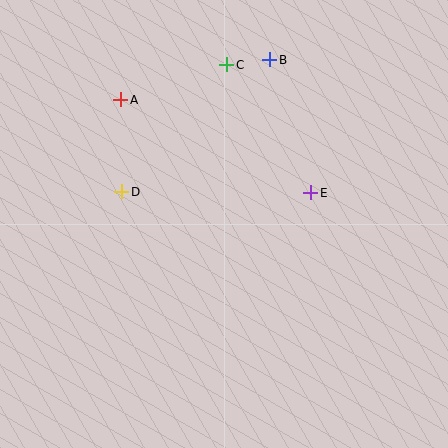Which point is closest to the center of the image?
Point E at (311, 193) is closest to the center.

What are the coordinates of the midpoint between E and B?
The midpoint between E and B is at (290, 126).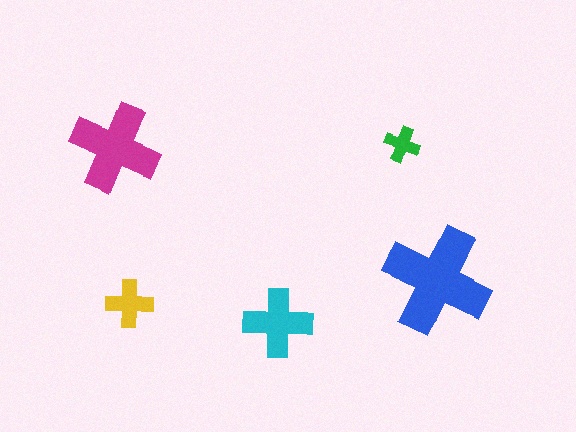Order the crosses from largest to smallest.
the blue one, the magenta one, the cyan one, the yellow one, the green one.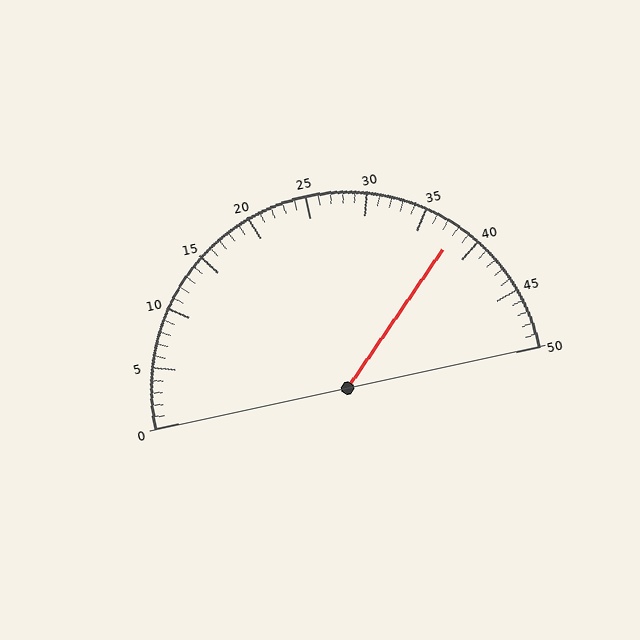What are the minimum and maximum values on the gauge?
The gauge ranges from 0 to 50.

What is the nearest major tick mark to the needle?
The nearest major tick mark is 40.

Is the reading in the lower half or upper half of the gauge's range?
The reading is in the upper half of the range (0 to 50).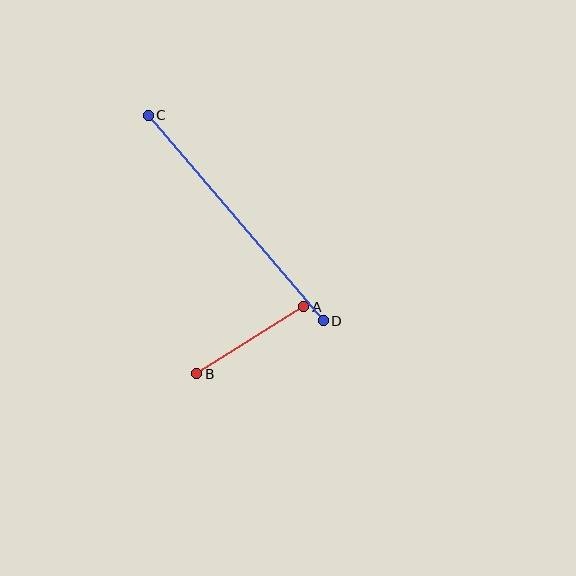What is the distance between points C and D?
The distance is approximately 270 pixels.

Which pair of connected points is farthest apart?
Points C and D are farthest apart.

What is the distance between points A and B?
The distance is approximately 126 pixels.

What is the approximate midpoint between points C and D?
The midpoint is at approximately (236, 218) pixels.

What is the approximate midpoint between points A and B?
The midpoint is at approximately (250, 340) pixels.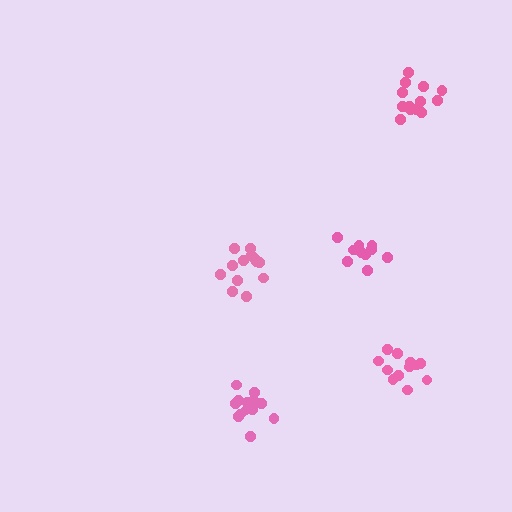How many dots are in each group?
Group 1: 14 dots, Group 2: 13 dots, Group 3: 12 dots, Group 4: 10 dots, Group 5: 13 dots (62 total).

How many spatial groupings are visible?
There are 5 spatial groupings.